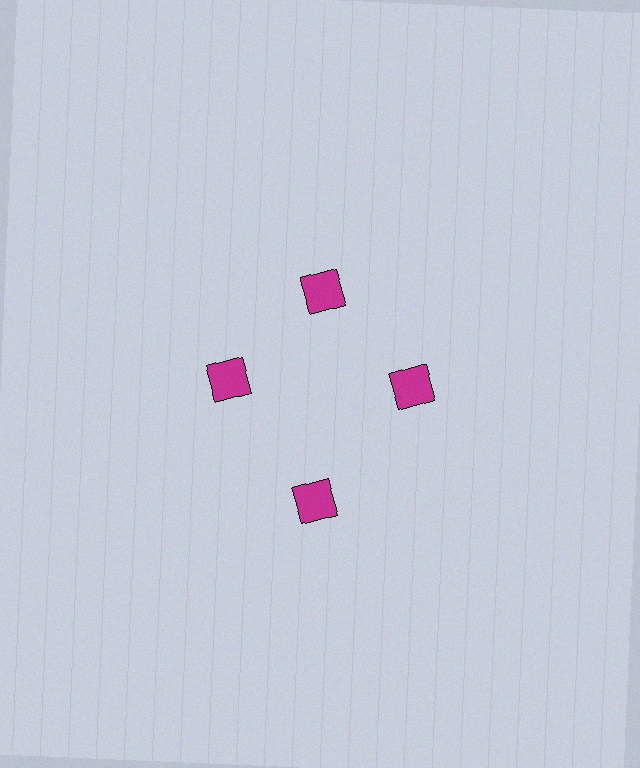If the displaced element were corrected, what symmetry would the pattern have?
It would have 4-fold rotational symmetry — the pattern would map onto itself every 90 degrees.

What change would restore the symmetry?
The symmetry would be restored by moving it inward, back onto the ring so that all 4 squares sit at equal angles and equal distance from the center.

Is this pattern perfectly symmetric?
No. The 4 magenta squares are arranged in a ring, but one element near the 6 o'clock position is pushed outward from the center, breaking the 4-fold rotational symmetry.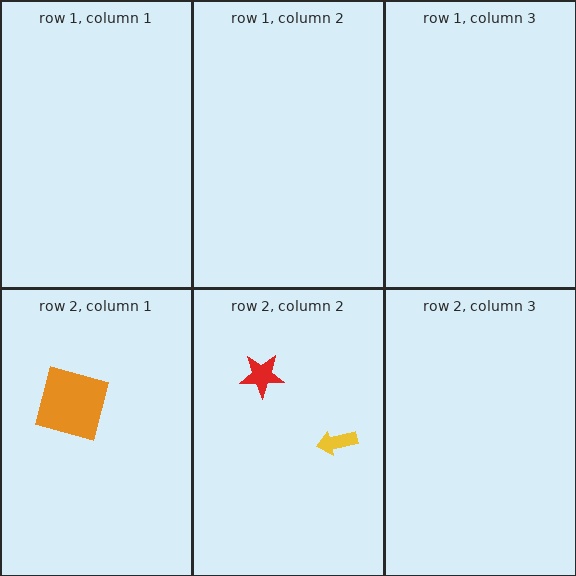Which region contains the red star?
The row 2, column 2 region.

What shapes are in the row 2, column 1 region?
The orange square.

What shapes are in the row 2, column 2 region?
The red star, the yellow arrow.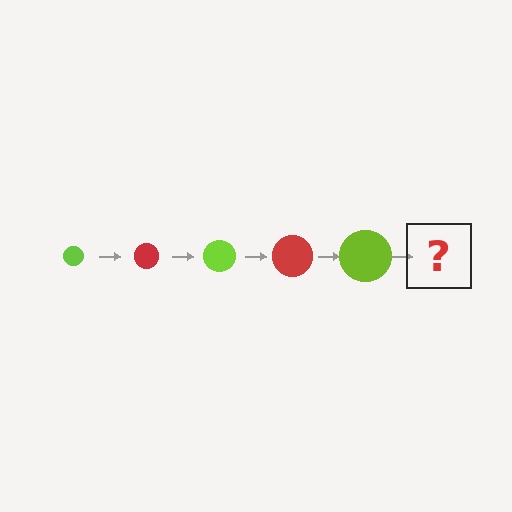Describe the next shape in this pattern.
It should be a red circle, larger than the previous one.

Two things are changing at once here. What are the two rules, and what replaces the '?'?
The two rules are that the circle grows larger each step and the color cycles through lime and red. The '?' should be a red circle, larger than the previous one.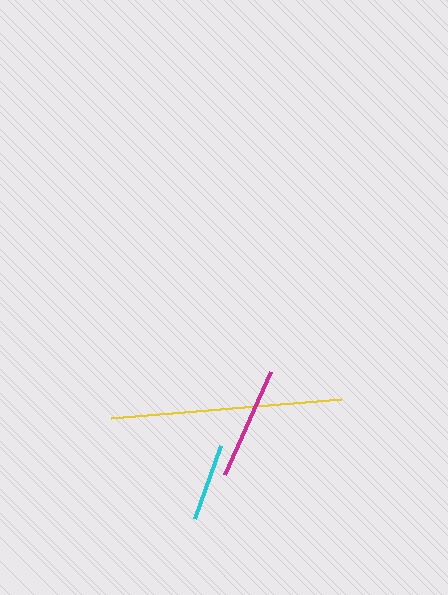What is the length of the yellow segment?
The yellow segment is approximately 231 pixels long.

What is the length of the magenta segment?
The magenta segment is approximately 113 pixels long.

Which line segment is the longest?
The yellow line is the longest at approximately 231 pixels.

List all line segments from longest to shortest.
From longest to shortest: yellow, magenta, cyan.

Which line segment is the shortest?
The cyan line is the shortest at approximately 78 pixels.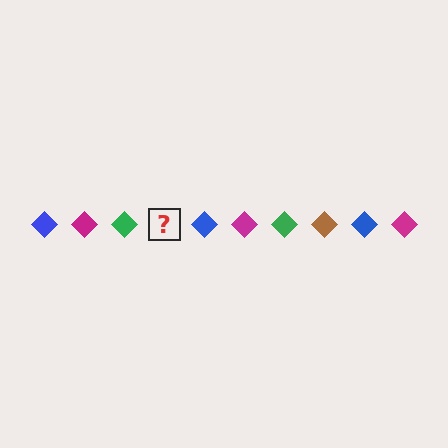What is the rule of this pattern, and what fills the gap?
The rule is that the pattern cycles through blue, magenta, green, brown diamonds. The gap should be filled with a brown diamond.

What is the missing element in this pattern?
The missing element is a brown diamond.